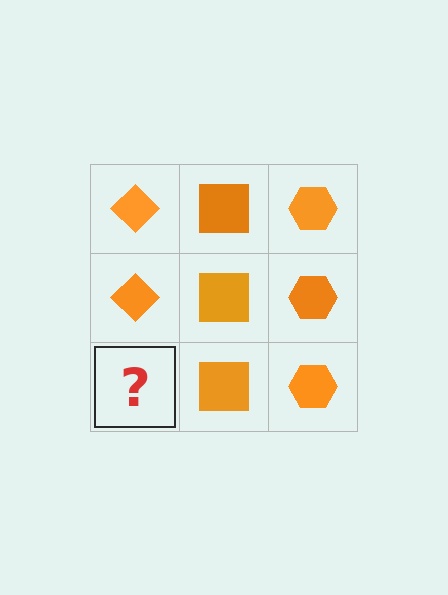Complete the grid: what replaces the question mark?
The question mark should be replaced with an orange diamond.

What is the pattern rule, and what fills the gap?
The rule is that each column has a consistent shape. The gap should be filled with an orange diamond.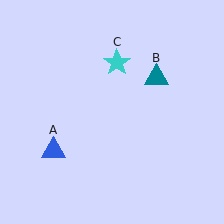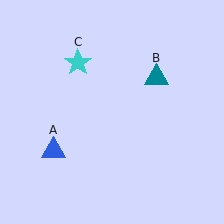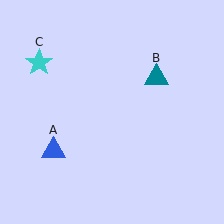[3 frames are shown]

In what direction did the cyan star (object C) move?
The cyan star (object C) moved left.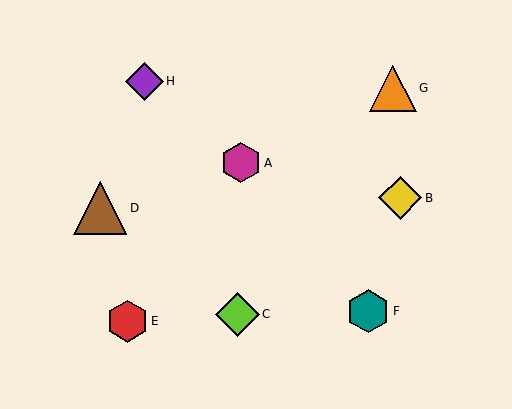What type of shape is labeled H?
Shape H is a purple diamond.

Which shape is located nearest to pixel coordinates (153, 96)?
The purple diamond (labeled H) at (144, 81) is nearest to that location.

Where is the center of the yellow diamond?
The center of the yellow diamond is at (400, 198).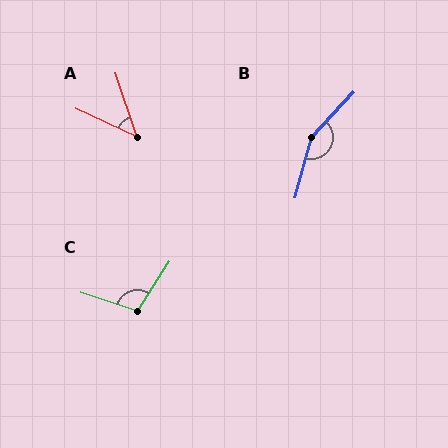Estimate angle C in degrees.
Approximately 105 degrees.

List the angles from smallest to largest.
A (46°), C (105°), B (153°).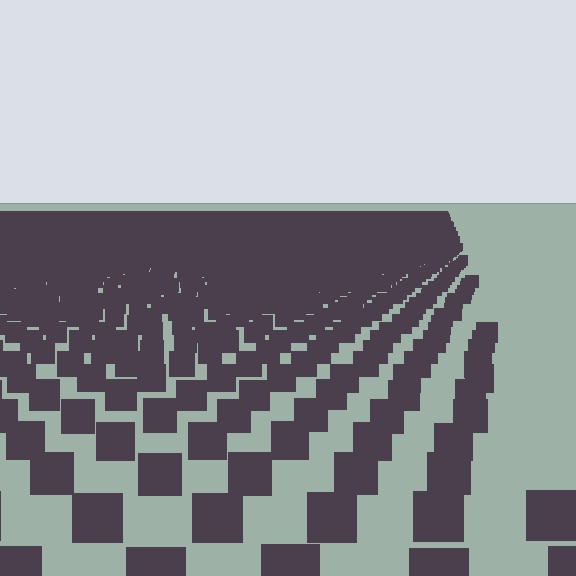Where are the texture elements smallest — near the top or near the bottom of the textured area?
Near the top.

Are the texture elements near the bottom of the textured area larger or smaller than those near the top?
Larger. Near the bottom, elements are closer to the viewer and appear at a bigger on-screen size.